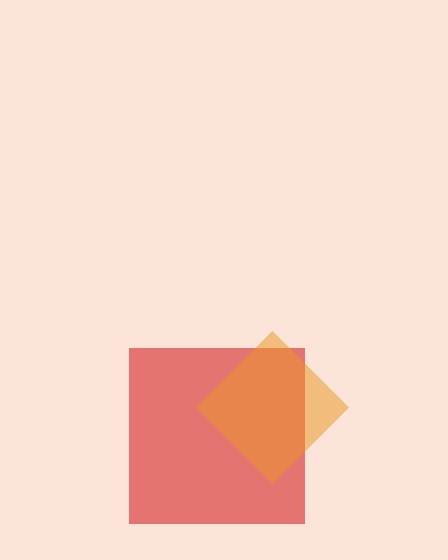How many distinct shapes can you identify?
There are 2 distinct shapes: a red square, an orange diamond.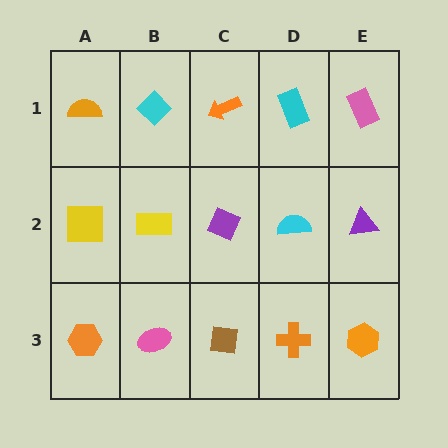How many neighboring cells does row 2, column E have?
3.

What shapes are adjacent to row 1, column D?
A cyan semicircle (row 2, column D), an orange arrow (row 1, column C), a pink rectangle (row 1, column E).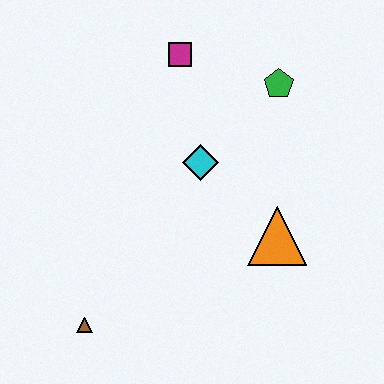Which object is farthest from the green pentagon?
The brown triangle is farthest from the green pentagon.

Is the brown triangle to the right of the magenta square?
No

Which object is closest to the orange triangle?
The cyan diamond is closest to the orange triangle.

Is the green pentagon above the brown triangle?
Yes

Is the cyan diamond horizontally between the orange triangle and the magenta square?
Yes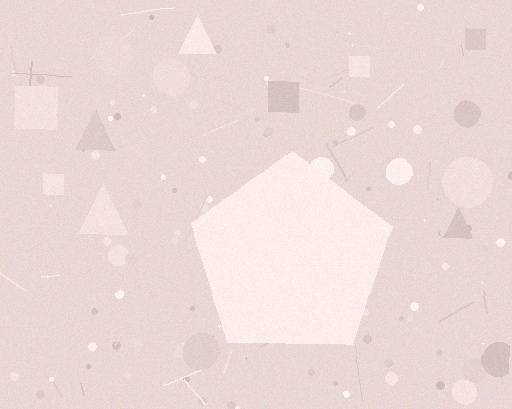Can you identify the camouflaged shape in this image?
The camouflaged shape is a pentagon.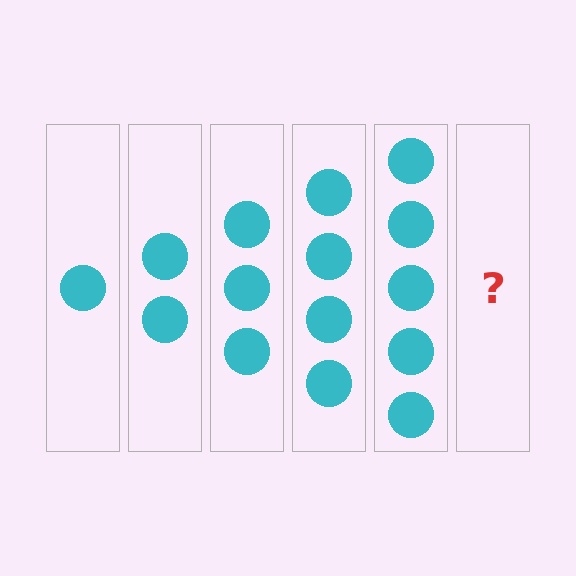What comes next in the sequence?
The next element should be 6 circles.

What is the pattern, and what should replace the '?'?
The pattern is that each step adds one more circle. The '?' should be 6 circles.